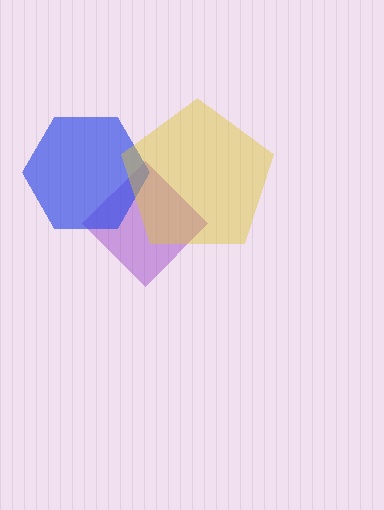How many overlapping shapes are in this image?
There are 3 overlapping shapes in the image.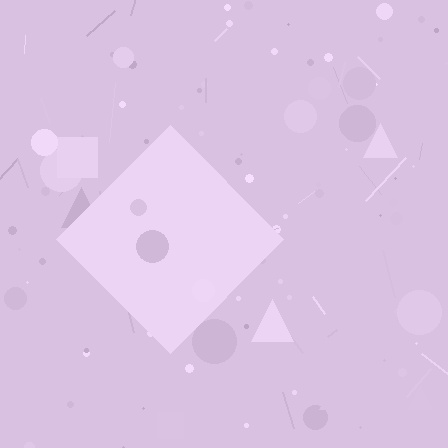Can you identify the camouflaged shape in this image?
The camouflaged shape is a diamond.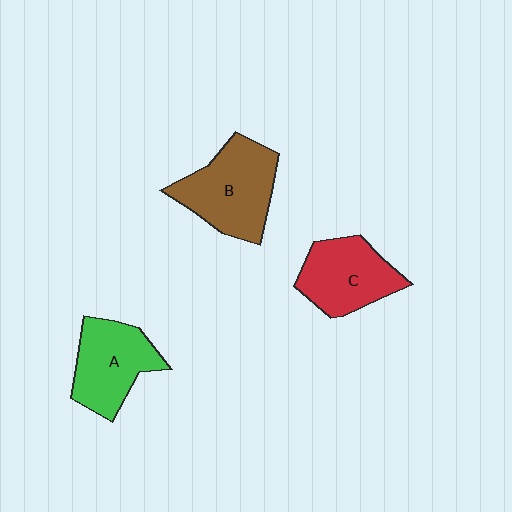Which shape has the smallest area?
Shape C (red).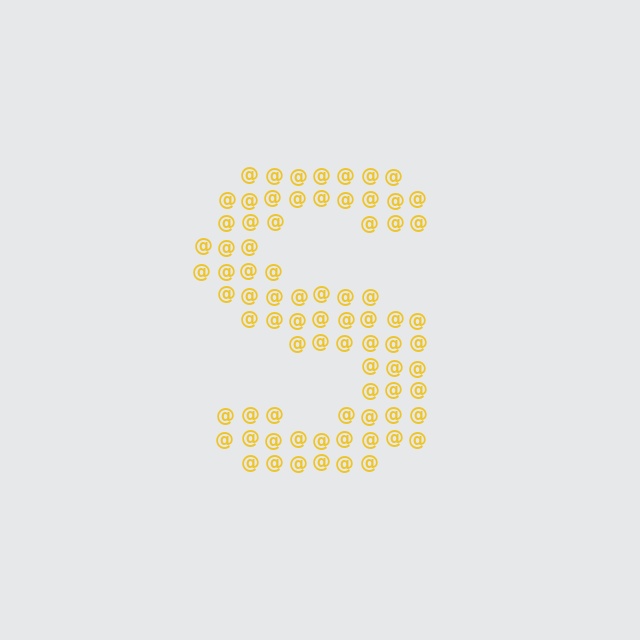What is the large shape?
The large shape is the letter S.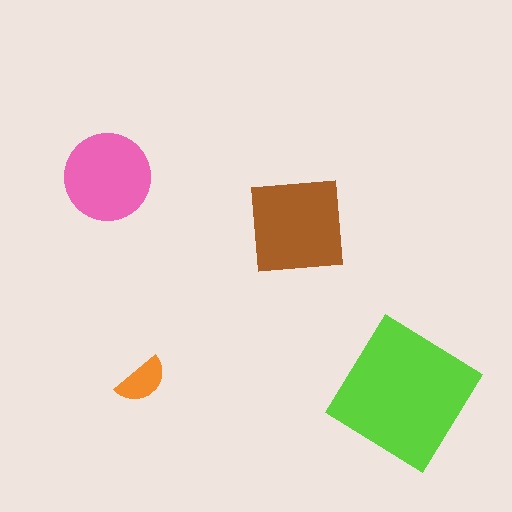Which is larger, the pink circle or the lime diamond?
The lime diamond.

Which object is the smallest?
The orange semicircle.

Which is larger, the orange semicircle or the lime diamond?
The lime diamond.